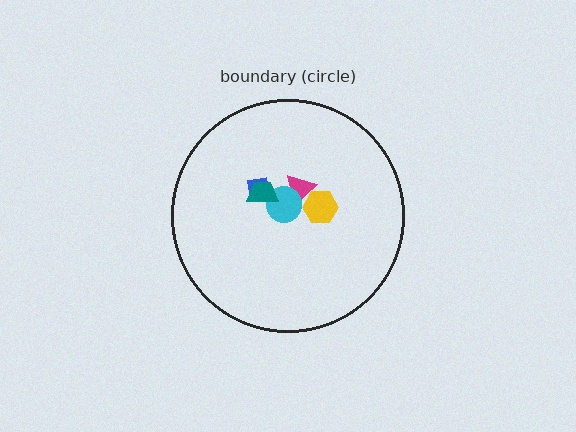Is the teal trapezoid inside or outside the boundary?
Inside.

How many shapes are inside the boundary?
5 inside, 0 outside.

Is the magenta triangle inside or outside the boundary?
Inside.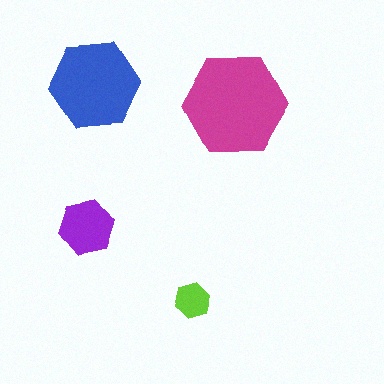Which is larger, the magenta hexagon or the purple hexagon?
The magenta one.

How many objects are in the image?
There are 4 objects in the image.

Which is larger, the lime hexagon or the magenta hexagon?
The magenta one.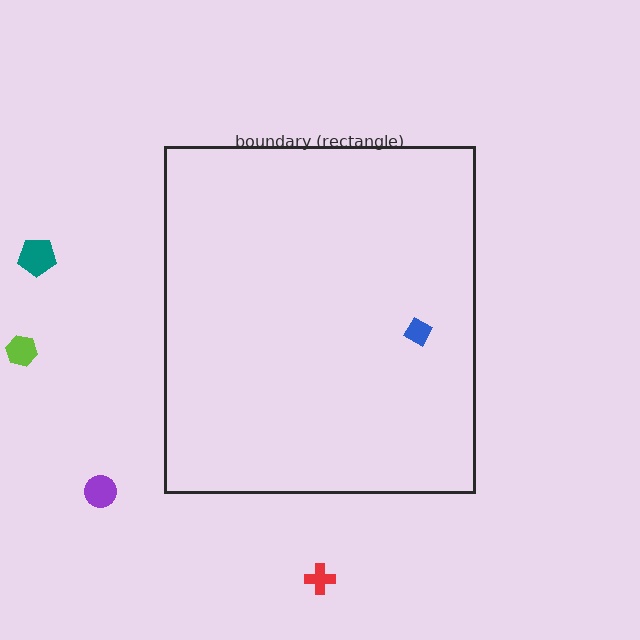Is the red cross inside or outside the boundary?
Outside.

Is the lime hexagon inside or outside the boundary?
Outside.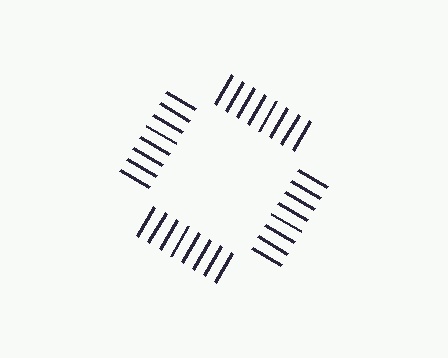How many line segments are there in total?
32 — 8 along each of the 4 edges.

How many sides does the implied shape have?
4 sides — the line-ends trace a square.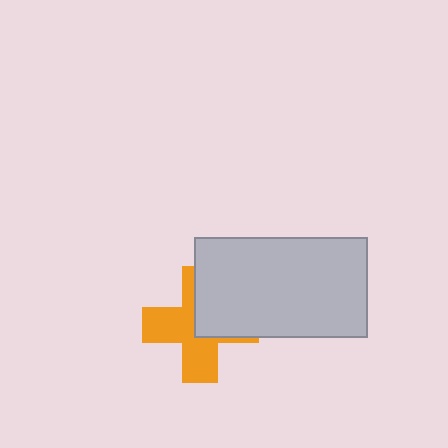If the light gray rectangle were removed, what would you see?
You would see the complete orange cross.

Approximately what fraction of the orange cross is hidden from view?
Roughly 42% of the orange cross is hidden behind the light gray rectangle.